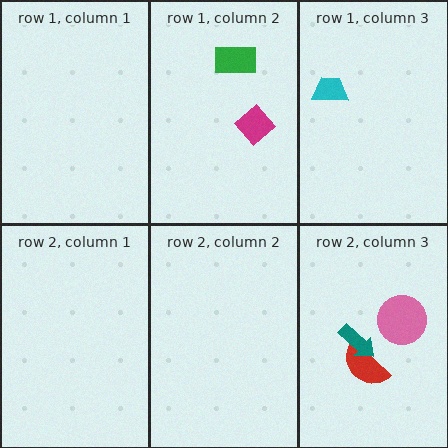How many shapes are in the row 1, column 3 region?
1.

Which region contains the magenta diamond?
The row 1, column 2 region.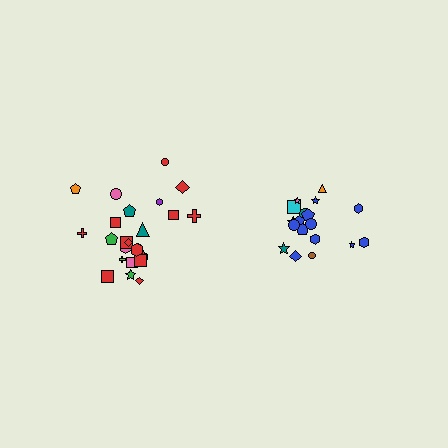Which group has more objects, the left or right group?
The left group.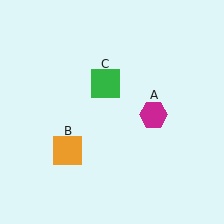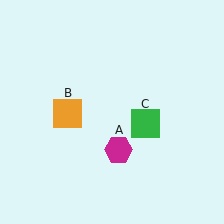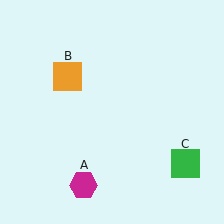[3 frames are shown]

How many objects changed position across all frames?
3 objects changed position: magenta hexagon (object A), orange square (object B), green square (object C).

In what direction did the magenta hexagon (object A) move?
The magenta hexagon (object A) moved down and to the left.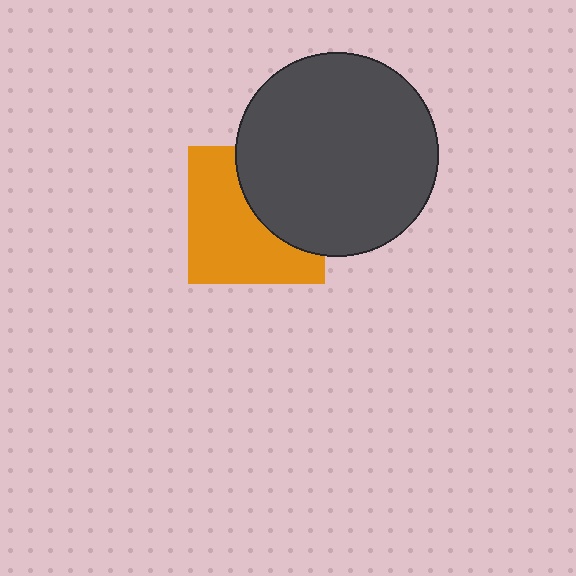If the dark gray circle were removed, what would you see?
You would see the complete orange square.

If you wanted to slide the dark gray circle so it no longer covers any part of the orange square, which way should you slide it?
Slide it right — that is the most direct way to separate the two shapes.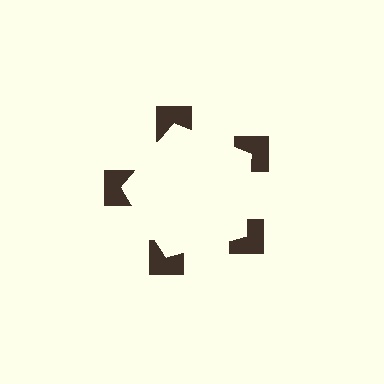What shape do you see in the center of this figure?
An illusory pentagon — its edges are inferred from the aligned wedge cuts in the notched squares, not physically drawn.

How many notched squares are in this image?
There are 5 — one at each vertex of the illusory pentagon.